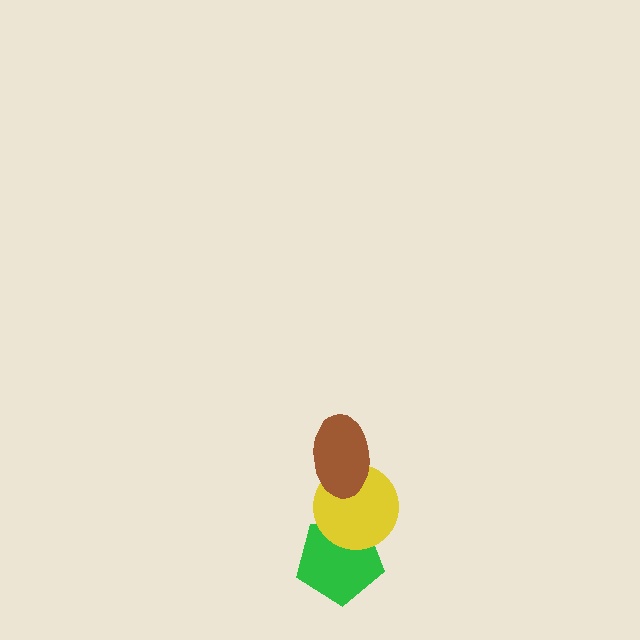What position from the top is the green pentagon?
The green pentagon is 3rd from the top.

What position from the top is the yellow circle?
The yellow circle is 2nd from the top.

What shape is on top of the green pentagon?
The yellow circle is on top of the green pentagon.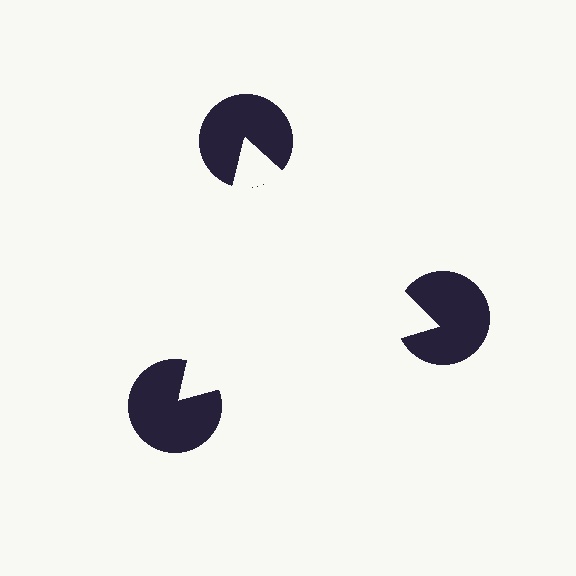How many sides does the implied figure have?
3 sides.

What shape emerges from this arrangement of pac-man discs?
An illusory triangle — its edges are inferred from the aligned wedge cuts in the pac-man discs, not physically drawn.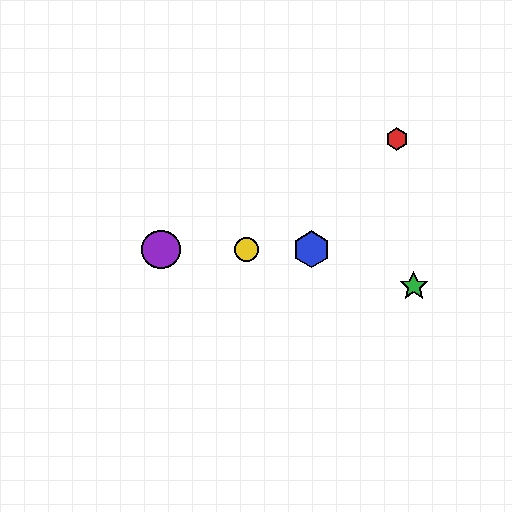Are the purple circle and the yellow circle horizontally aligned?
Yes, both are at y≈249.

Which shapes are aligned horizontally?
The blue hexagon, the yellow circle, the purple circle are aligned horizontally.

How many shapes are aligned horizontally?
3 shapes (the blue hexagon, the yellow circle, the purple circle) are aligned horizontally.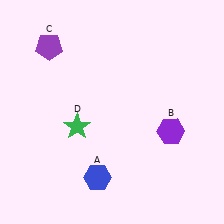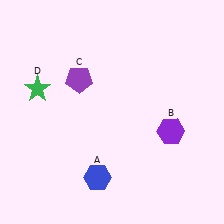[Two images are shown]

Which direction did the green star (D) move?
The green star (D) moved left.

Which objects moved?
The objects that moved are: the purple pentagon (C), the green star (D).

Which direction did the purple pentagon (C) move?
The purple pentagon (C) moved down.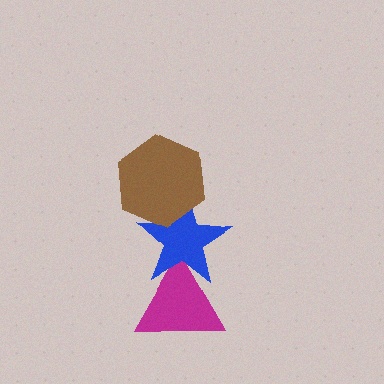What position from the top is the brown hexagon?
The brown hexagon is 1st from the top.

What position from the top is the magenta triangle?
The magenta triangle is 3rd from the top.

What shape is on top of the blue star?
The brown hexagon is on top of the blue star.